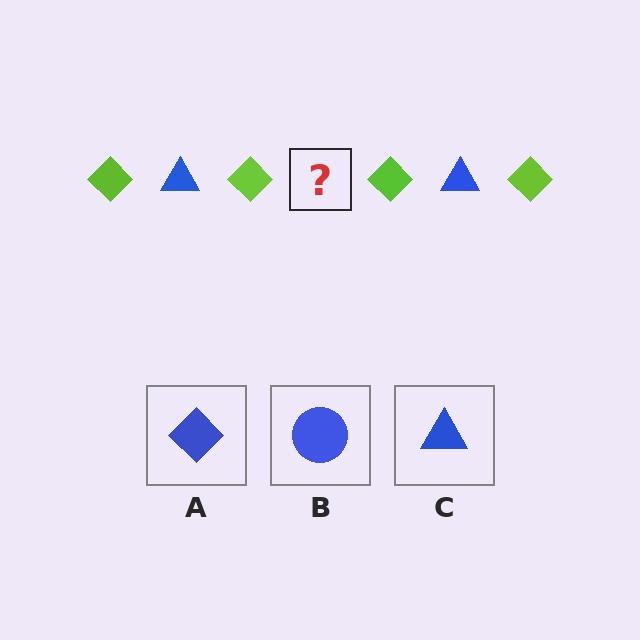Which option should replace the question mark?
Option C.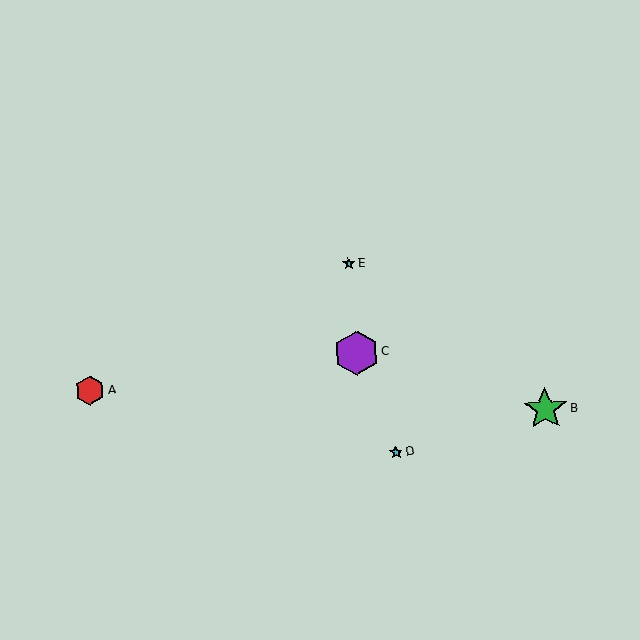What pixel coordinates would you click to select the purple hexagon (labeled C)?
Click at (356, 353) to select the purple hexagon C.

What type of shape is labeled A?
Shape A is a red hexagon.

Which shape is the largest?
The purple hexagon (labeled C) is the largest.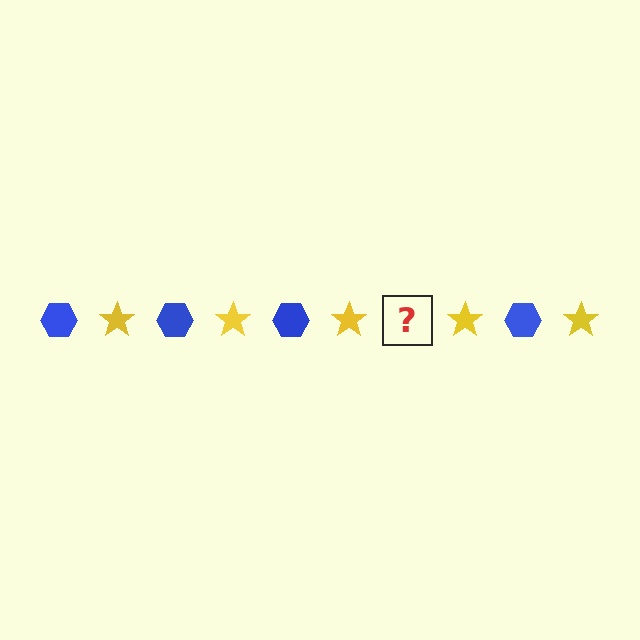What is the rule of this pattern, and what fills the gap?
The rule is that the pattern alternates between blue hexagon and yellow star. The gap should be filled with a blue hexagon.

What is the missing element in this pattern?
The missing element is a blue hexagon.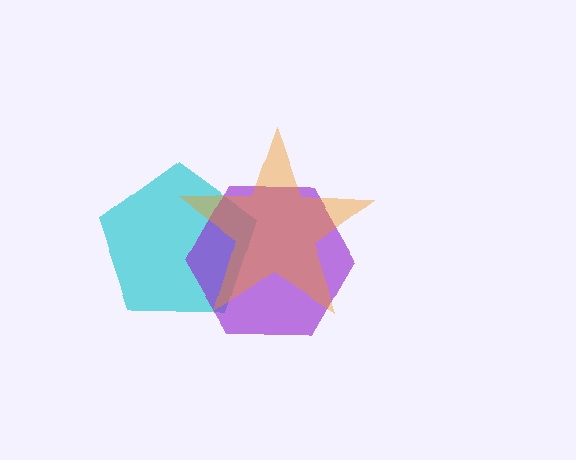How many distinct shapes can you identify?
There are 3 distinct shapes: a cyan pentagon, a purple hexagon, an orange star.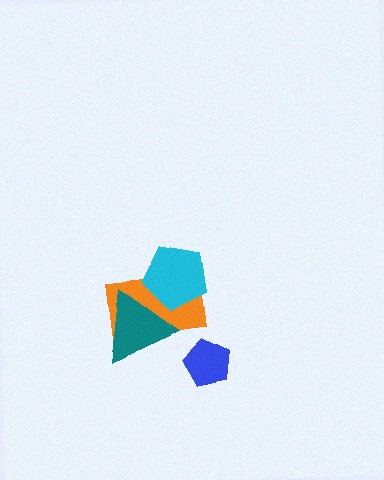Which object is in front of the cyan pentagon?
The teal triangle is in front of the cyan pentagon.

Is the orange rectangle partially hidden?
Yes, it is partially covered by another shape.